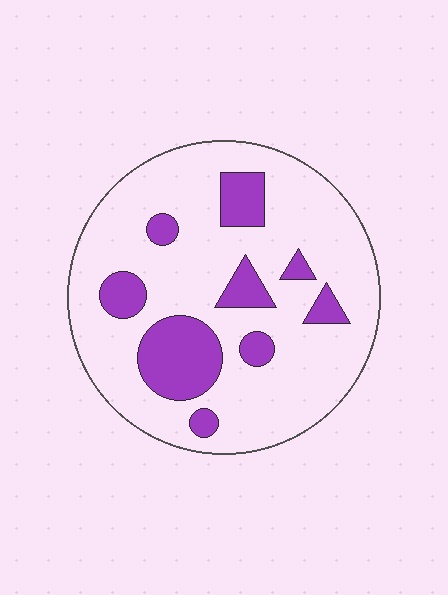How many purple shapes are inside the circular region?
9.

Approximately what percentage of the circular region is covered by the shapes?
Approximately 20%.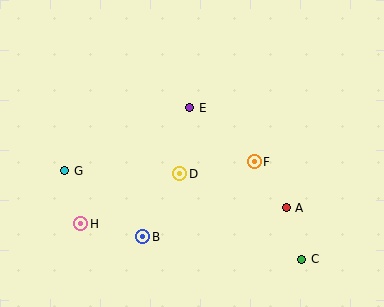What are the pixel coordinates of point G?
Point G is at (65, 171).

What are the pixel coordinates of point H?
Point H is at (81, 224).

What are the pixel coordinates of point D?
Point D is at (180, 174).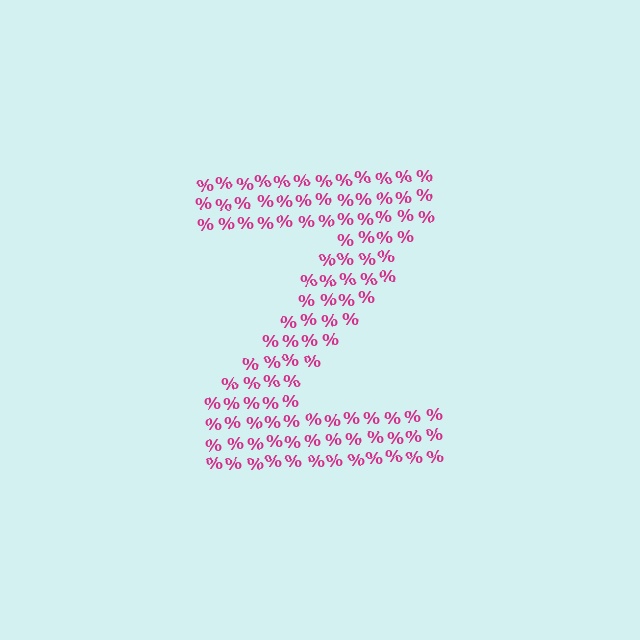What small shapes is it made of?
It is made of small percent signs.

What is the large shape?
The large shape is the letter Z.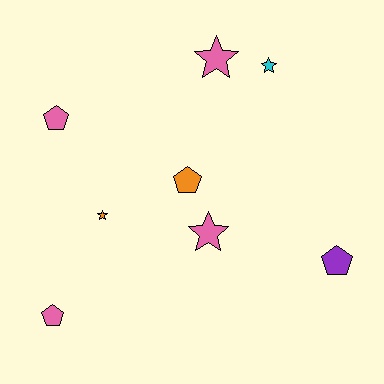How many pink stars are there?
There are 2 pink stars.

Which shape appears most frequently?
Pentagon, with 4 objects.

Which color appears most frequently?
Pink, with 4 objects.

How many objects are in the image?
There are 8 objects.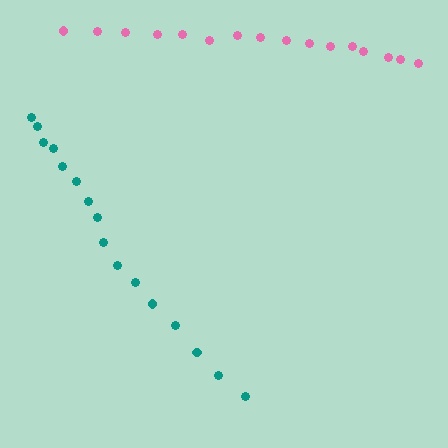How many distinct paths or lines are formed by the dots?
There are 2 distinct paths.